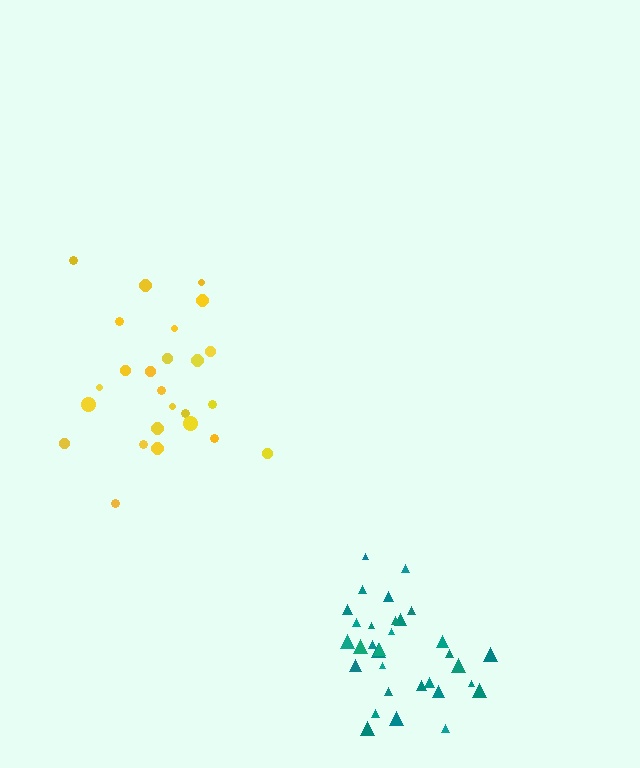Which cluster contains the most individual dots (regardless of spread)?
Teal (32).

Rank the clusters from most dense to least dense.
teal, yellow.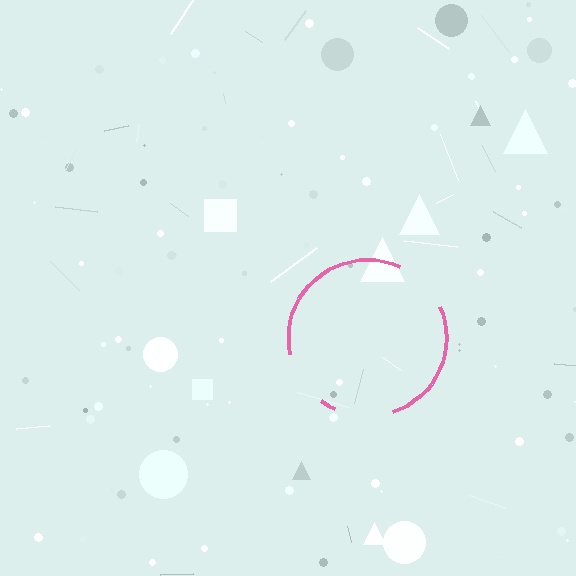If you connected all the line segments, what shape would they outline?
They would outline a circle.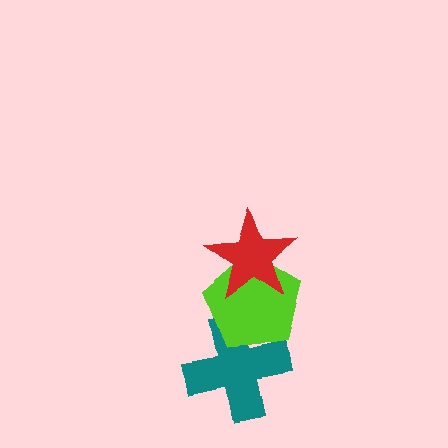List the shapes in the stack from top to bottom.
From top to bottom: the red star, the lime pentagon, the teal cross.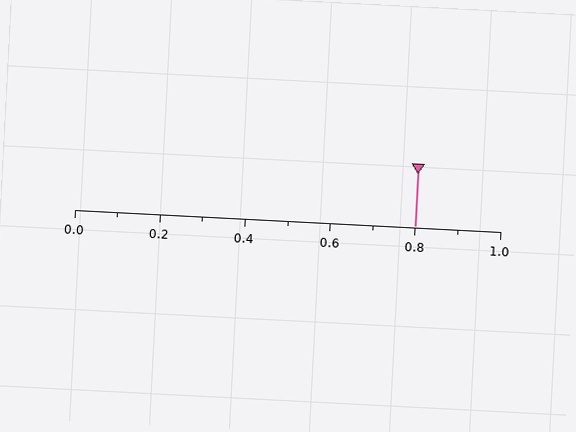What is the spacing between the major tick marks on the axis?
The major ticks are spaced 0.2 apart.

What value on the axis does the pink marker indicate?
The marker indicates approximately 0.8.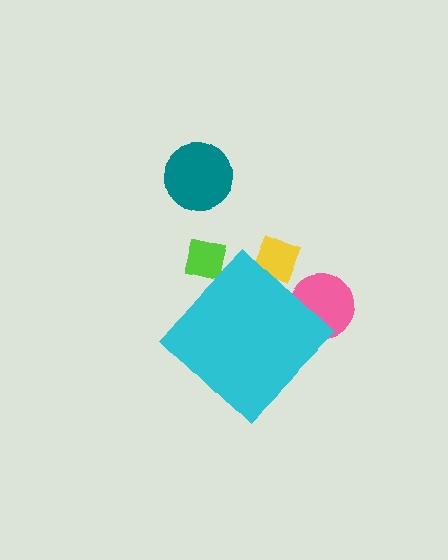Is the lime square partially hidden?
Yes, the lime square is partially hidden behind the cyan diamond.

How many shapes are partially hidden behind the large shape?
3 shapes are partially hidden.